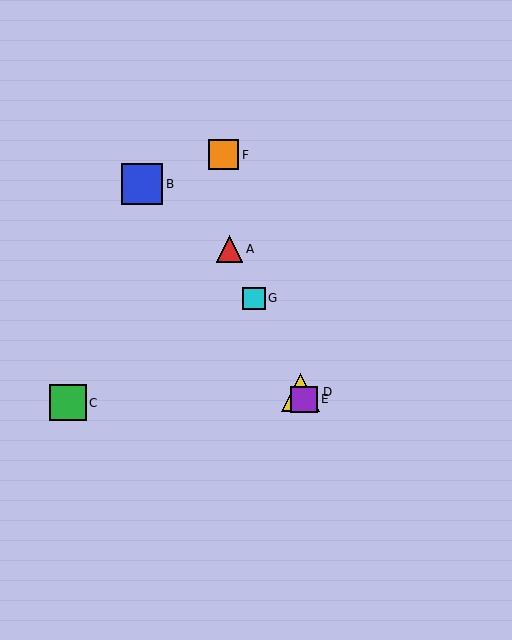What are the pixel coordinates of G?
Object G is at (254, 298).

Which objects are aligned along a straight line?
Objects A, D, E, G are aligned along a straight line.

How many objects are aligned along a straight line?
4 objects (A, D, E, G) are aligned along a straight line.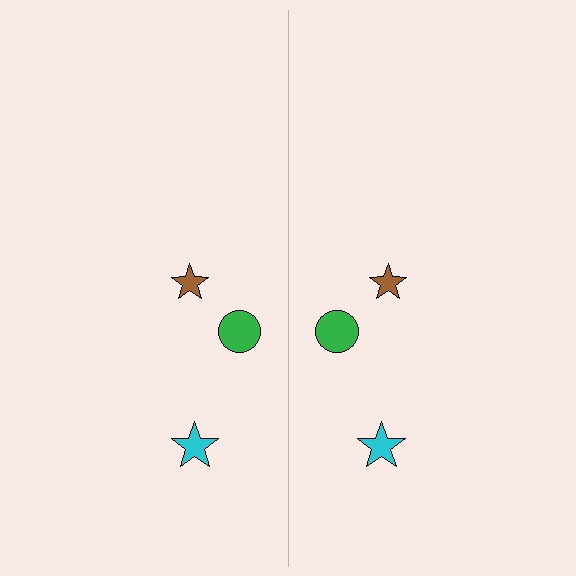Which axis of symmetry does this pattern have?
The pattern has a vertical axis of symmetry running through the center of the image.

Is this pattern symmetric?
Yes, this pattern has bilateral (reflection) symmetry.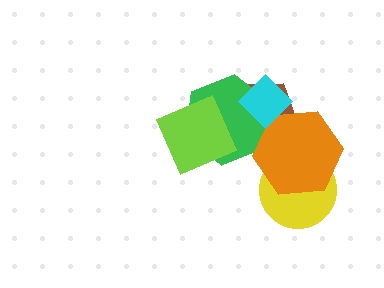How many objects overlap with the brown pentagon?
3 objects overlap with the brown pentagon.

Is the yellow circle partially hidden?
Yes, it is partially covered by another shape.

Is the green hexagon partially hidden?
Yes, it is partially covered by another shape.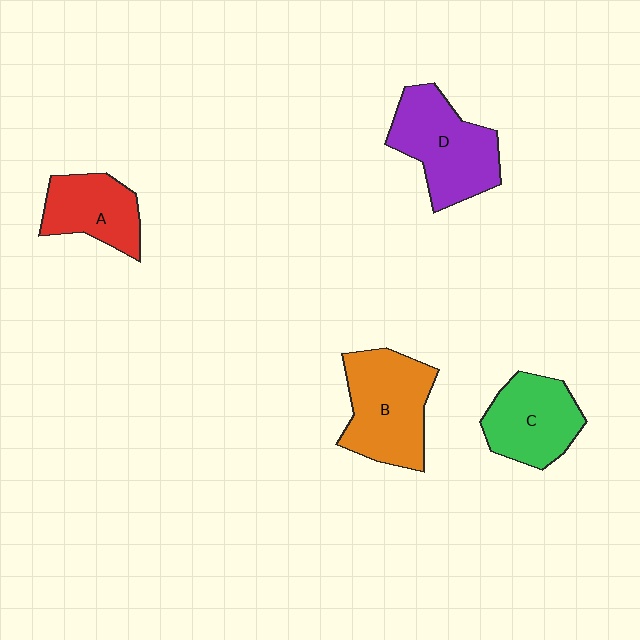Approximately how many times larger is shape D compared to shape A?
Approximately 1.4 times.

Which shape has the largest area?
Shape B (orange).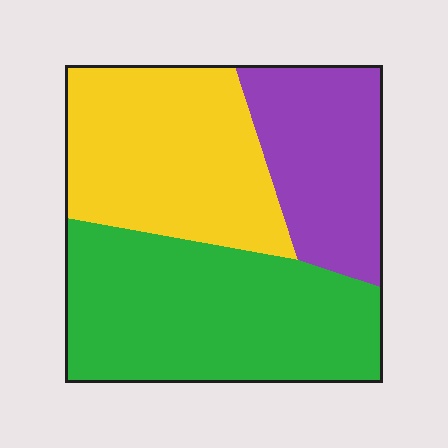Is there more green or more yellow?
Green.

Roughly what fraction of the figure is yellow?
Yellow takes up about one third (1/3) of the figure.